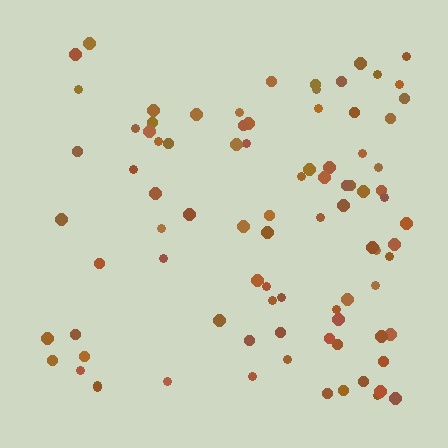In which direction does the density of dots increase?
From left to right, with the right side densest.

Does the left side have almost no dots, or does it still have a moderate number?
Still a moderate number, just noticeably fewer than the right.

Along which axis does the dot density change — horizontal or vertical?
Horizontal.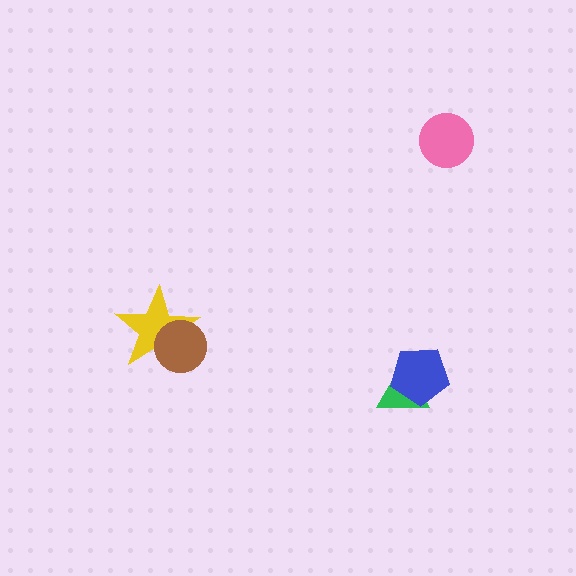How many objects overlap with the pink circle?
0 objects overlap with the pink circle.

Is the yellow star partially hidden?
Yes, it is partially covered by another shape.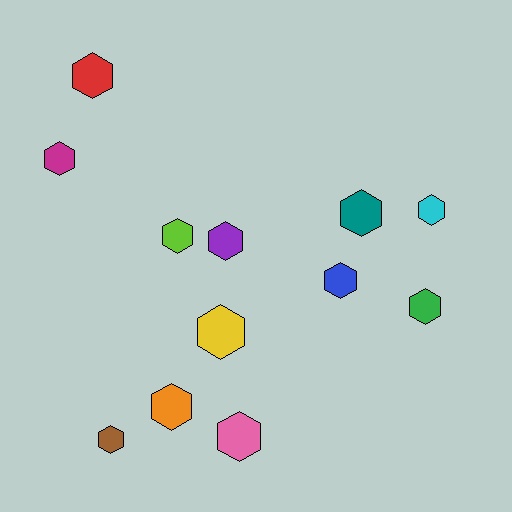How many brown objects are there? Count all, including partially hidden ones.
There is 1 brown object.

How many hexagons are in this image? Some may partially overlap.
There are 12 hexagons.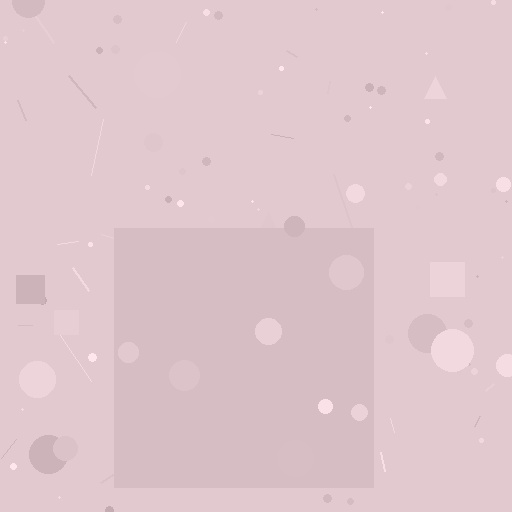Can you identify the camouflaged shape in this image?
The camouflaged shape is a square.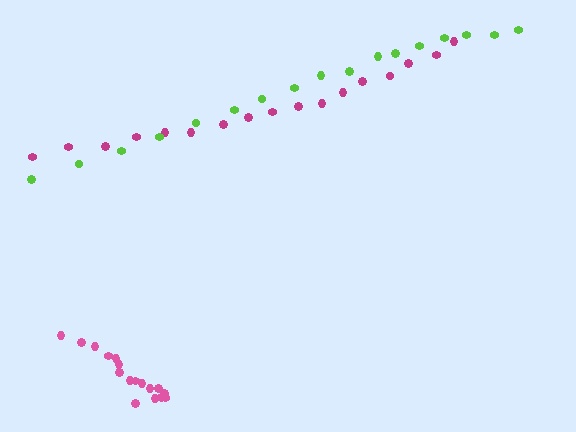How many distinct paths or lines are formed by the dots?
There are 3 distinct paths.